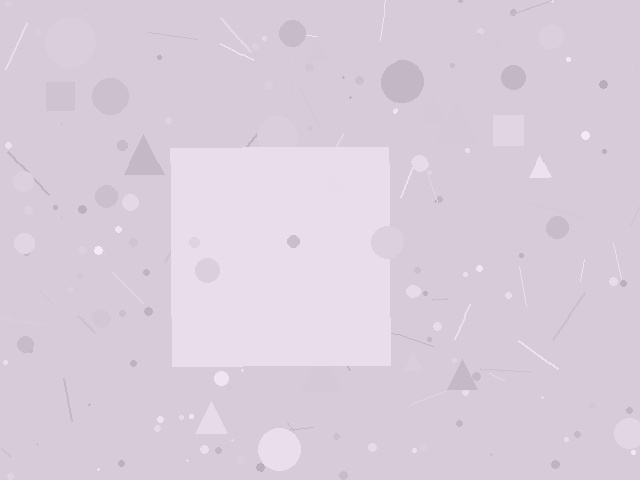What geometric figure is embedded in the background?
A square is embedded in the background.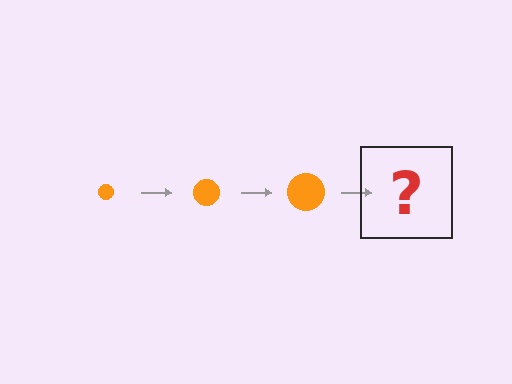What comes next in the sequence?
The next element should be an orange circle, larger than the previous one.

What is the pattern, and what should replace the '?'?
The pattern is that the circle gets progressively larger each step. The '?' should be an orange circle, larger than the previous one.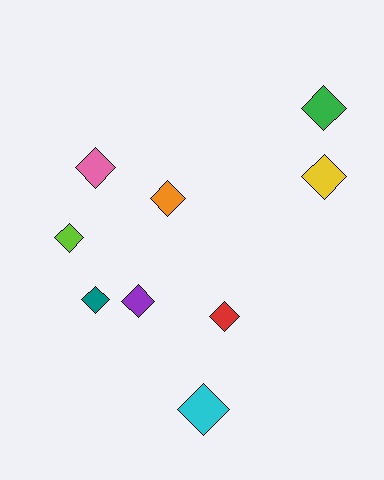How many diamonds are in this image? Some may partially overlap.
There are 9 diamonds.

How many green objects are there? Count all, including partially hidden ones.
There is 1 green object.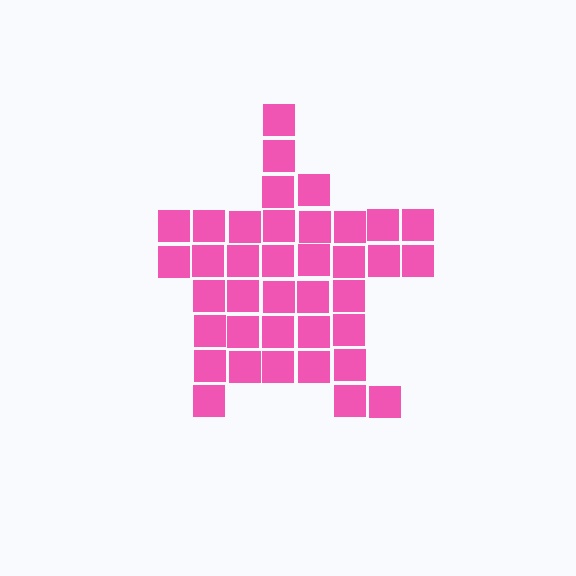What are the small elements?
The small elements are squares.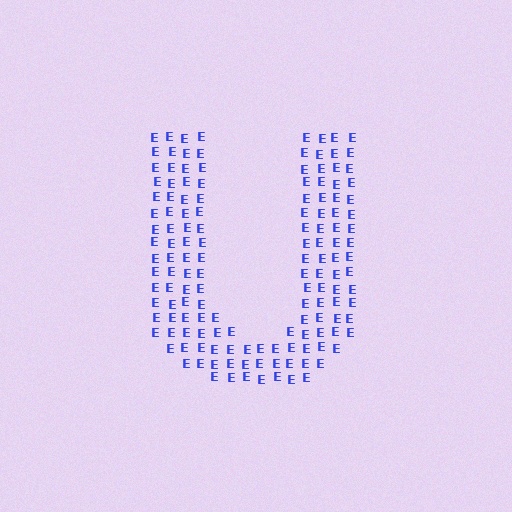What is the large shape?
The large shape is the letter U.